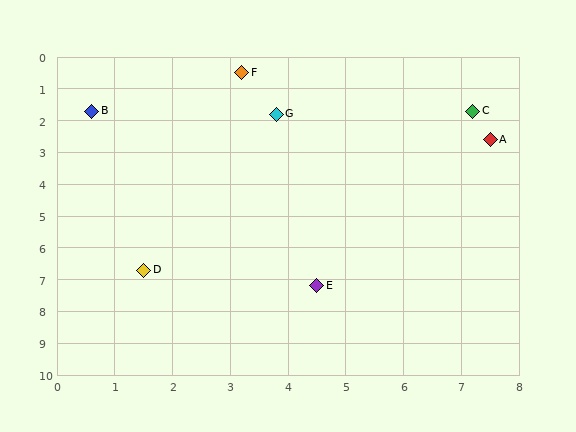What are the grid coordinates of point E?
Point E is at approximately (4.5, 7.2).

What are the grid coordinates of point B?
Point B is at approximately (0.6, 1.7).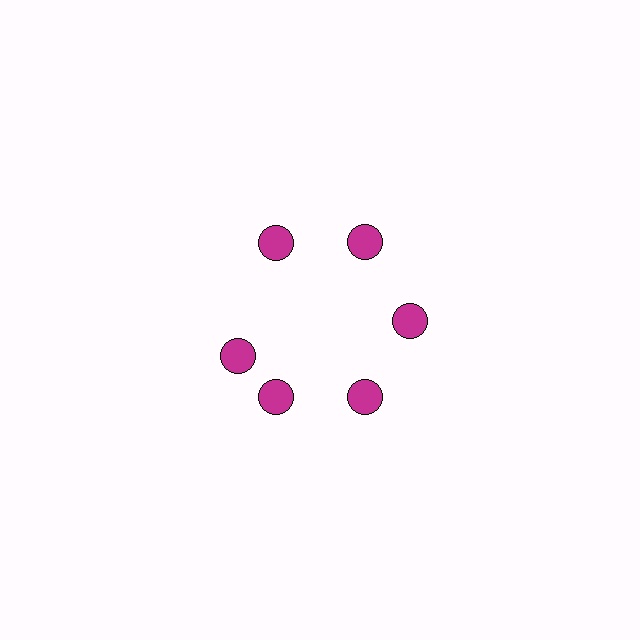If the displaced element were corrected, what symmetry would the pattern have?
It would have 6-fold rotational symmetry — the pattern would map onto itself every 60 degrees.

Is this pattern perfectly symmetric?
No. The 6 magenta circles are arranged in a ring, but one element near the 9 o'clock position is rotated out of alignment along the ring, breaking the 6-fold rotational symmetry.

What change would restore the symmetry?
The symmetry would be restored by rotating it back into even spacing with its neighbors so that all 6 circles sit at equal angles and equal distance from the center.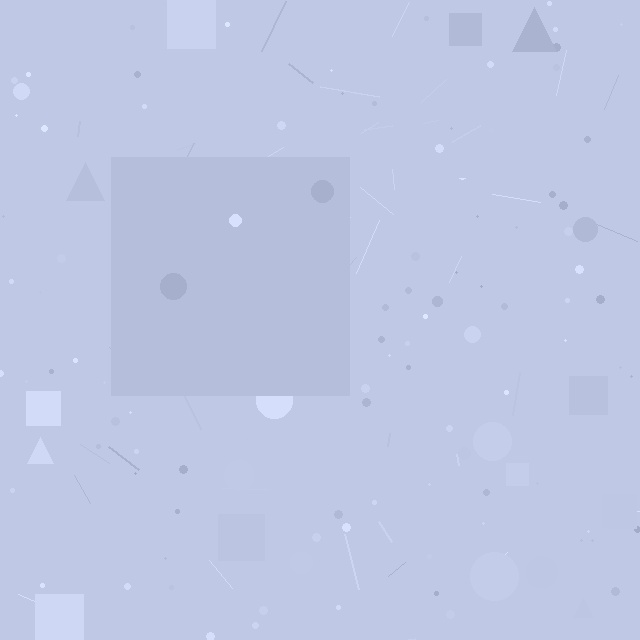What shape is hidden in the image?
A square is hidden in the image.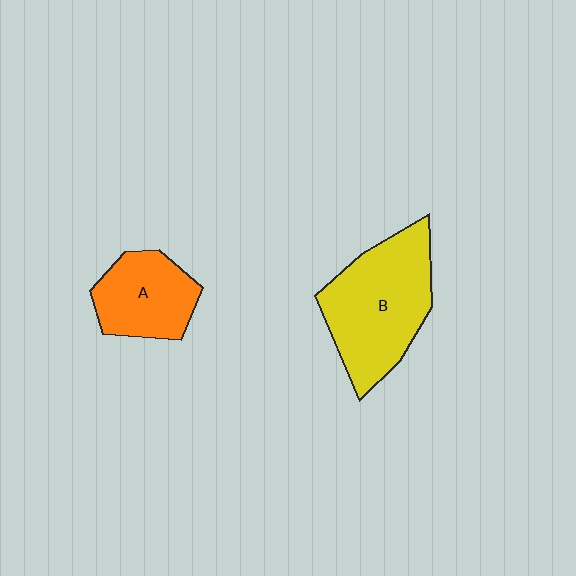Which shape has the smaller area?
Shape A (orange).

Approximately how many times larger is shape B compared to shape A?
Approximately 1.6 times.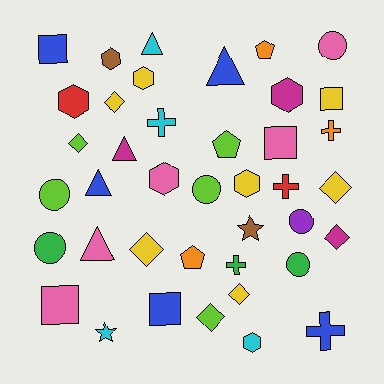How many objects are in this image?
There are 40 objects.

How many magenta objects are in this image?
There are 3 magenta objects.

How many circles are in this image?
There are 6 circles.